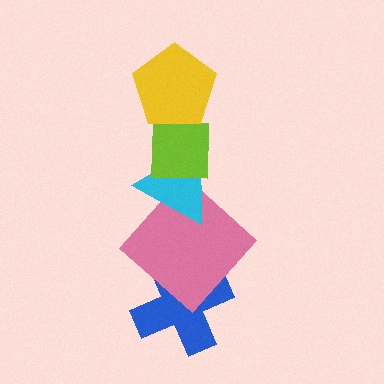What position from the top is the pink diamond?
The pink diamond is 4th from the top.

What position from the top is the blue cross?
The blue cross is 5th from the top.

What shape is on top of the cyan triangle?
The lime square is on top of the cyan triangle.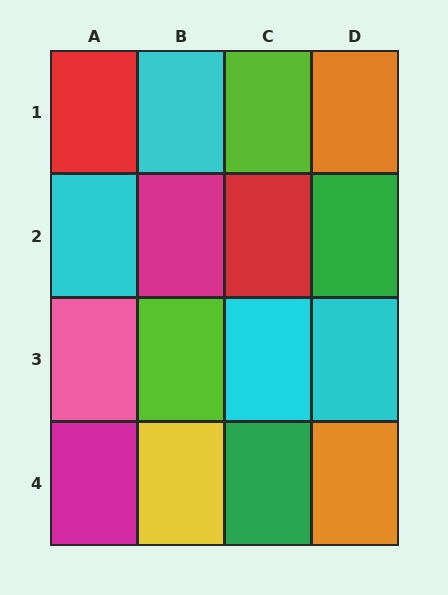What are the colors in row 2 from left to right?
Cyan, magenta, red, green.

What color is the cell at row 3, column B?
Lime.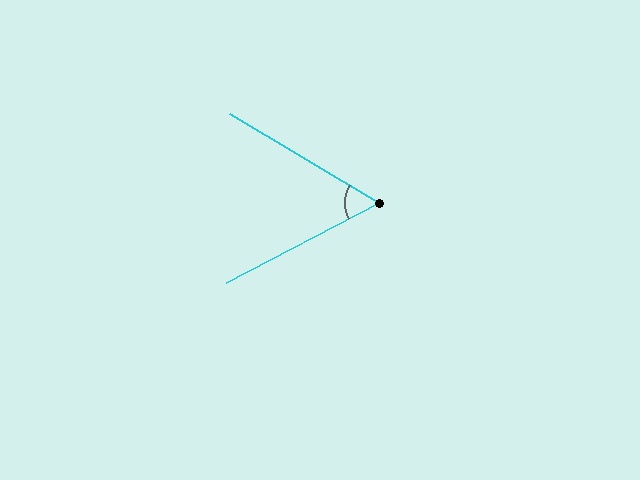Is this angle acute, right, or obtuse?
It is acute.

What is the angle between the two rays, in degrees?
Approximately 58 degrees.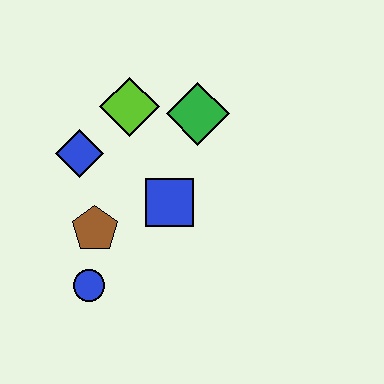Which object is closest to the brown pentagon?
The blue circle is closest to the brown pentagon.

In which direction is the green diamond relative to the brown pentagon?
The green diamond is above the brown pentagon.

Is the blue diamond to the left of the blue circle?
Yes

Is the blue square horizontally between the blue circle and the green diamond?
Yes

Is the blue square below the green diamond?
Yes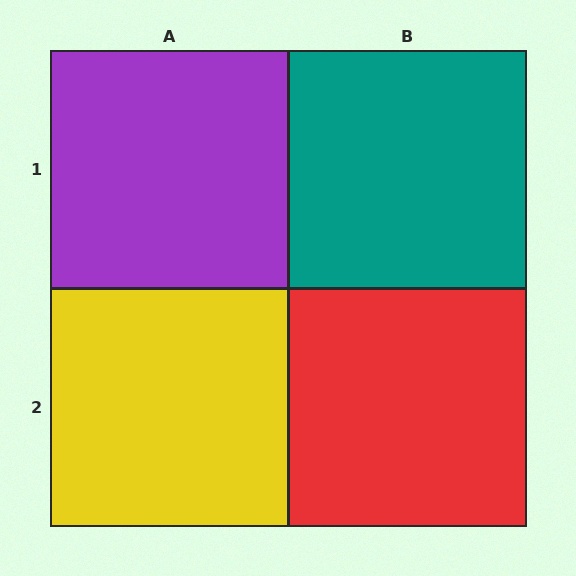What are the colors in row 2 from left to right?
Yellow, red.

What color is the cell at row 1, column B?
Teal.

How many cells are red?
1 cell is red.